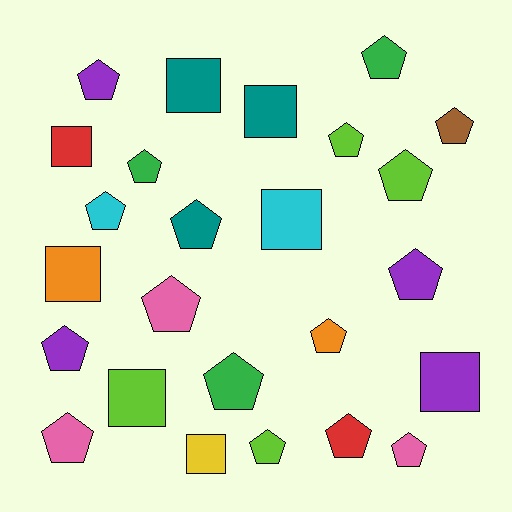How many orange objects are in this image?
There are 2 orange objects.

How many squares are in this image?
There are 8 squares.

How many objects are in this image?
There are 25 objects.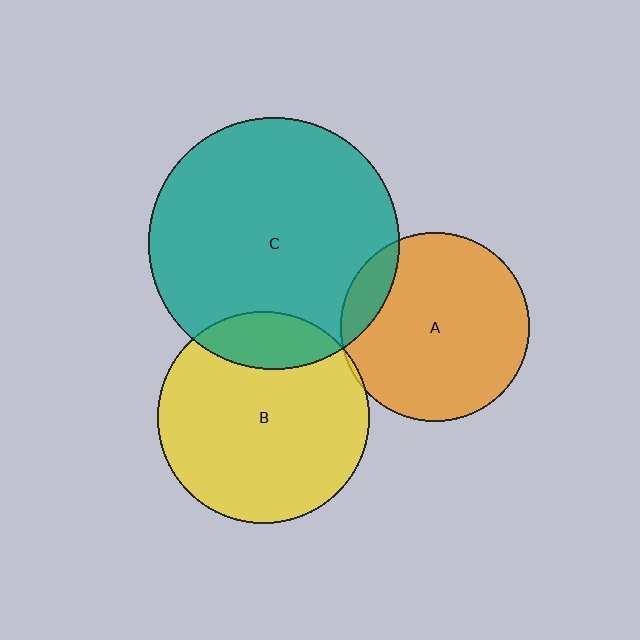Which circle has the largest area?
Circle C (teal).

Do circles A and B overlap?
Yes.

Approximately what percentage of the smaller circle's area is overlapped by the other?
Approximately 5%.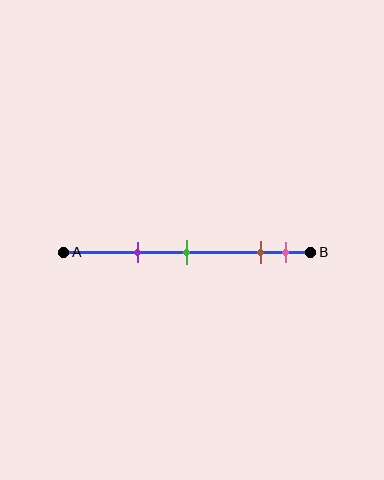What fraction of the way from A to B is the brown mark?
The brown mark is approximately 80% (0.8) of the way from A to B.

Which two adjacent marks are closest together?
The brown and pink marks are the closest adjacent pair.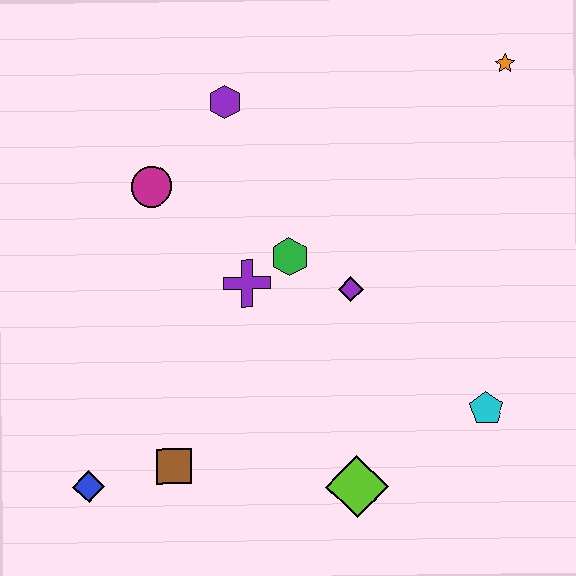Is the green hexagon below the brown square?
No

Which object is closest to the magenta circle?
The purple hexagon is closest to the magenta circle.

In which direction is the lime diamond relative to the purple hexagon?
The lime diamond is below the purple hexagon.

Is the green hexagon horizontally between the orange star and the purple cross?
Yes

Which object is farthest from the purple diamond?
The blue diamond is farthest from the purple diamond.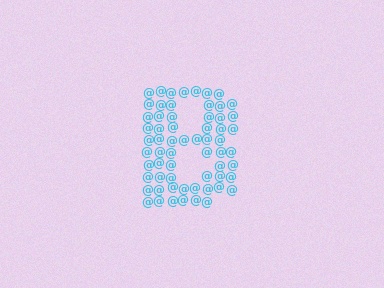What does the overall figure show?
The overall figure shows the letter B.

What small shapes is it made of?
It is made of small at signs.